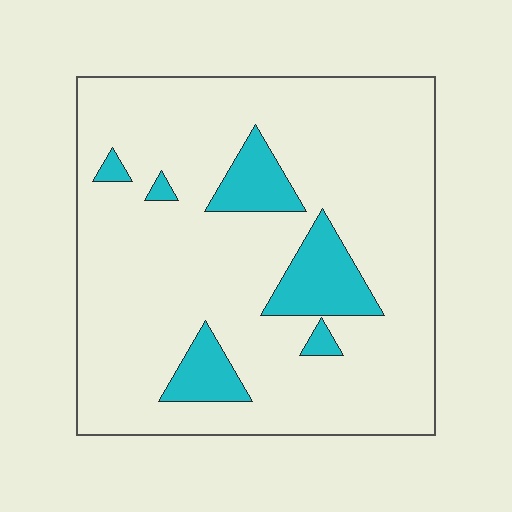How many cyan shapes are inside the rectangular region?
6.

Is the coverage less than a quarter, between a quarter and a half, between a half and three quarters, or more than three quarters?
Less than a quarter.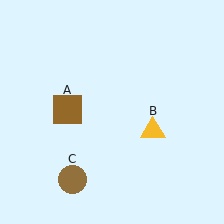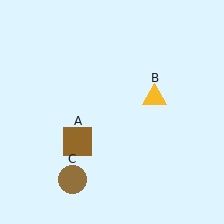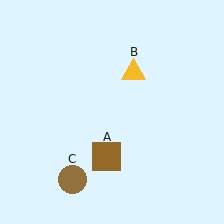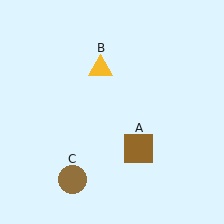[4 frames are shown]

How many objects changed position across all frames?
2 objects changed position: brown square (object A), yellow triangle (object B).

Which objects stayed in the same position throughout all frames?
Brown circle (object C) remained stationary.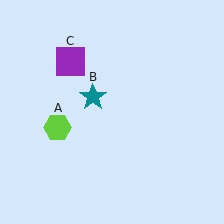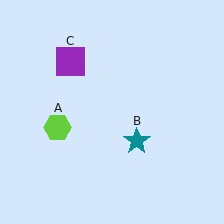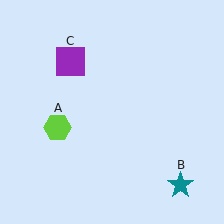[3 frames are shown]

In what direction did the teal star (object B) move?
The teal star (object B) moved down and to the right.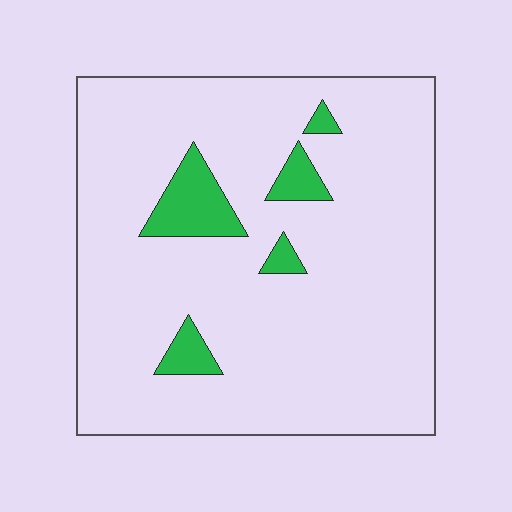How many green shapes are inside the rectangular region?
5.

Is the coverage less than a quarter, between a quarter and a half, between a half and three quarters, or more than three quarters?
Less than a quarter.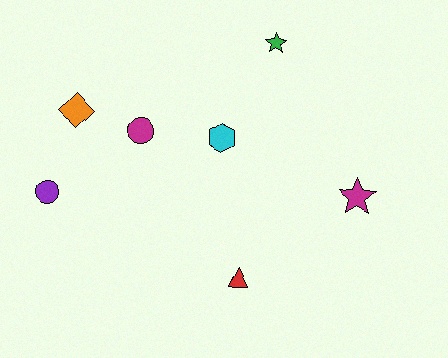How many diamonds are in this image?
There is 1 diamond.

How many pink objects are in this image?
There are no pink objects.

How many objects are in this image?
There are 7 objects.